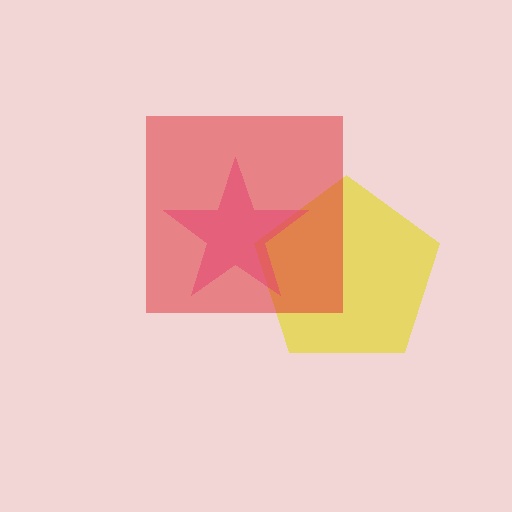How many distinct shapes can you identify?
There are 3 distinct shapes: a yellow pentagon, a pink star, a red square.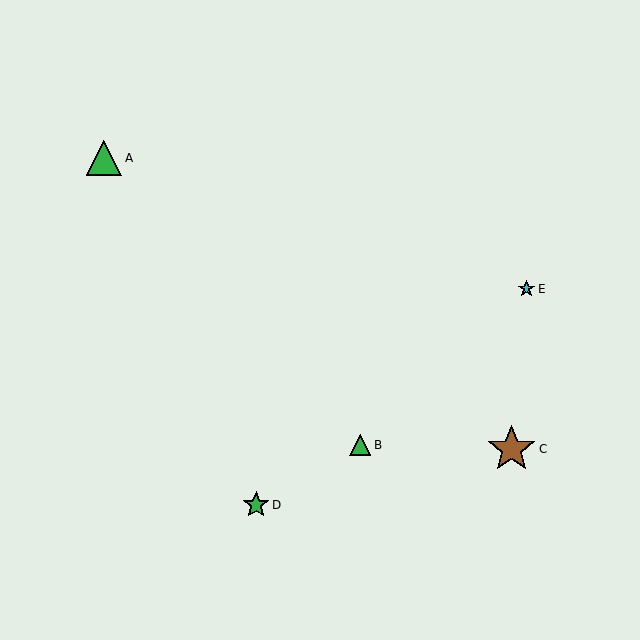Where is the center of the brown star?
The center of the brown star is at (512, 449).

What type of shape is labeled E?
Shape E is a cyan star.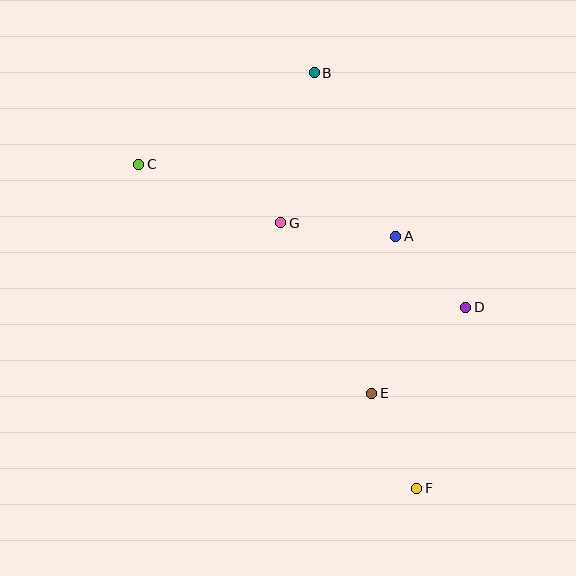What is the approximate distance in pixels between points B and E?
The distance between B and E is approximately 326 pixels.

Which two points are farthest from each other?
Points B and F are farthest from each other.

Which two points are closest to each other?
Points A and D are closest to each other.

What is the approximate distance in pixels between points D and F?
The distance between D and F is approximately 187 pixels.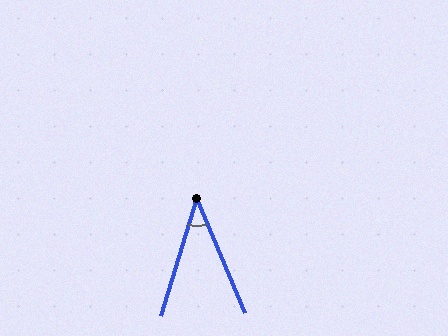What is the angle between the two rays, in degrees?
Approximately 40 degrees.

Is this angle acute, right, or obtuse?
It is acute.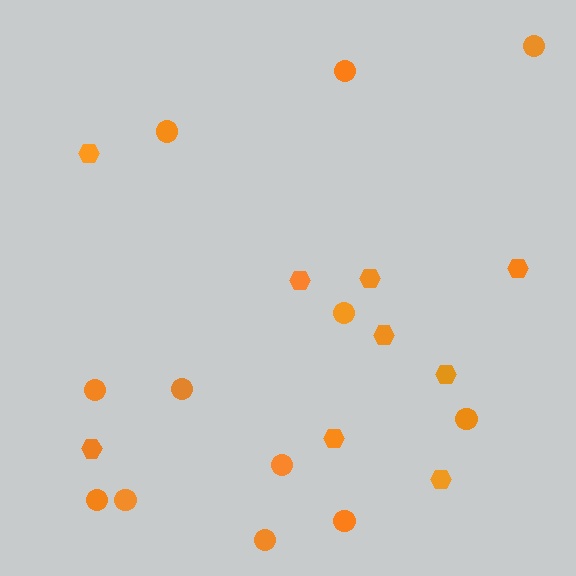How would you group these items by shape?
There are 2 groups: one group of circles (12) and one group of hexagons (9).